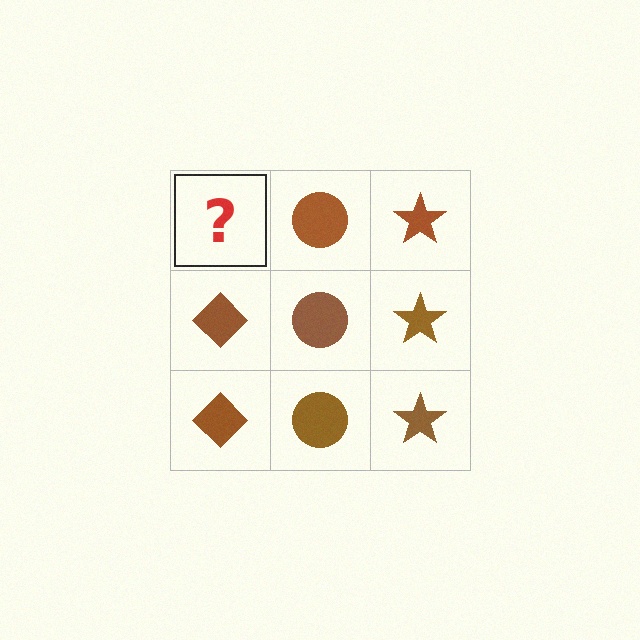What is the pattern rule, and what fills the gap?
The rule is that each column has a consistent shape. The gap should be filled with a brown diamond.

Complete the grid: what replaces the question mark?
The question mark should be replaced with a brown diamond.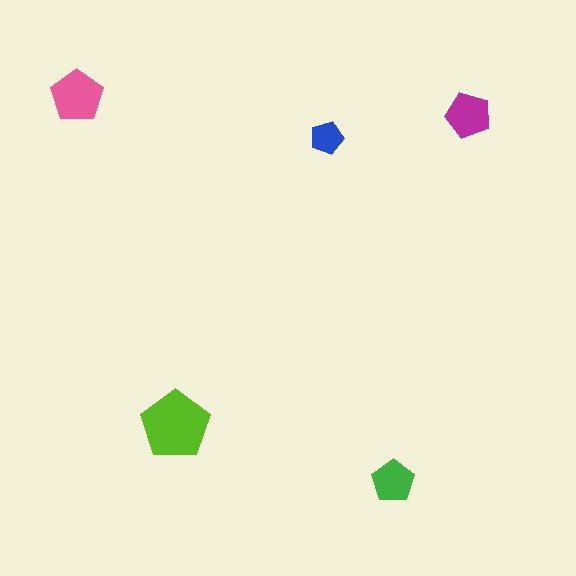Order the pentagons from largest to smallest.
the lime one, the pink one, the magenta one, the green one, the blue one.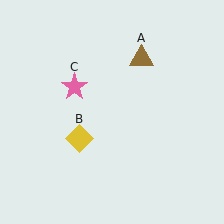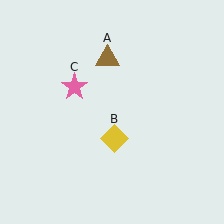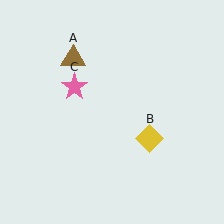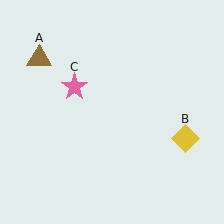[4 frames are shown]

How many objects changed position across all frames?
2 objects changed position: brown triangle (object A), yellow diamond (object B).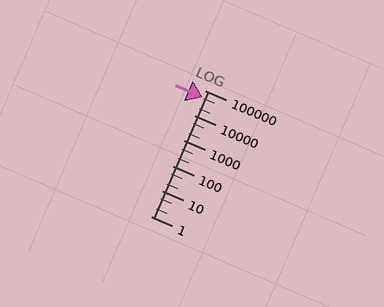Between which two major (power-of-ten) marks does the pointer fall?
The pointer is between 10000 and 100000.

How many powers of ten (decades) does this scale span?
The scale spans 5 decades, from 1 to 100000.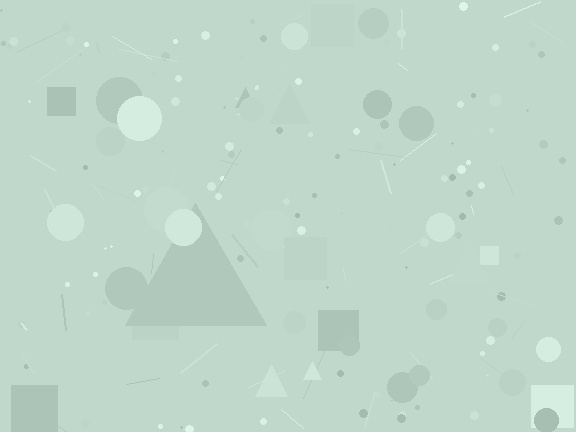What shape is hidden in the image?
A triangle is hidden in the image.